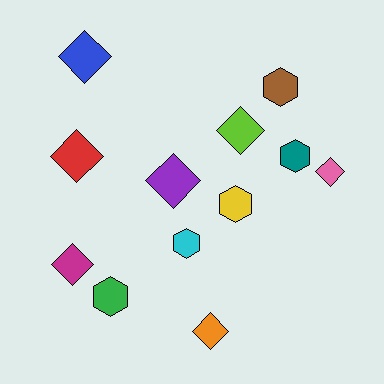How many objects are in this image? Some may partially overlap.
There are 12 objects.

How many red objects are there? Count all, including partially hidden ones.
There is 1 red object.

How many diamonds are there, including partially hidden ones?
There are 7 diamonds.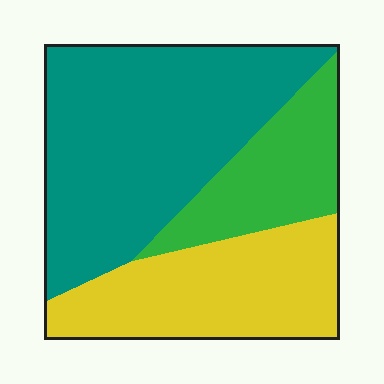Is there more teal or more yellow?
Teal.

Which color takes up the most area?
Teal, at roughly 50%.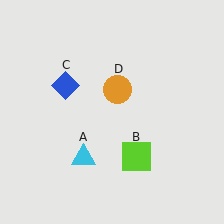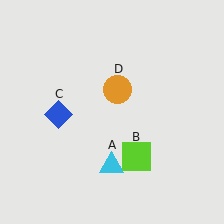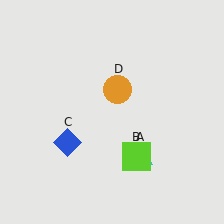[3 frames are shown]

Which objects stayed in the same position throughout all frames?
Lime square (object B) and orange circle (object D) remained stationary.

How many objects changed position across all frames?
2 objects changed position: cyan triangle (object A), blue diamond (object C).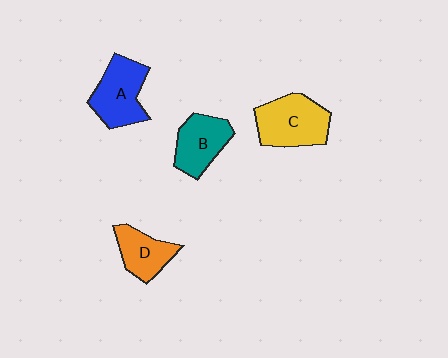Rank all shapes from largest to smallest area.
From largest to smallest: C (yellow), A (blue), B (teal), D (orange).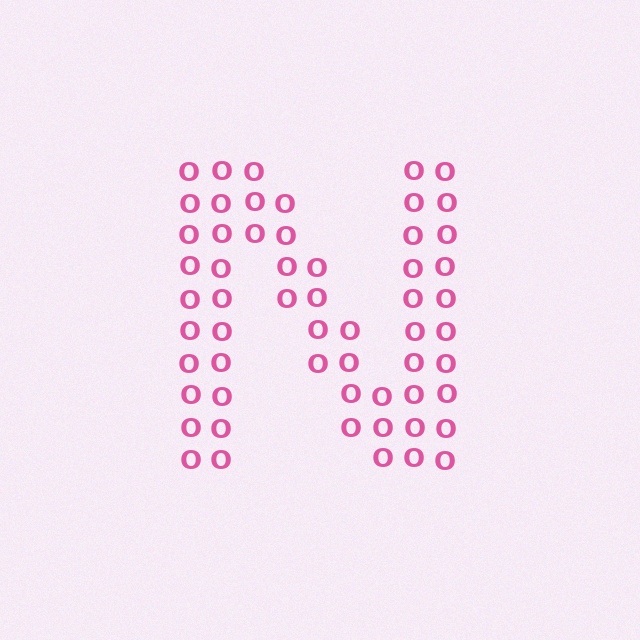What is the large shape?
The large shape is the letter N.